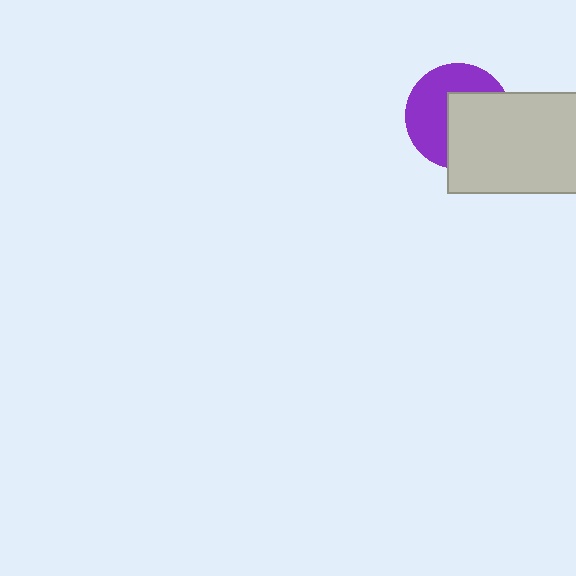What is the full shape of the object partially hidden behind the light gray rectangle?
The partially hidden object is a purple circle.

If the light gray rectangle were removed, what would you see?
You would see the complete purple circle.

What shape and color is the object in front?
The object in front is a light gray rectangle.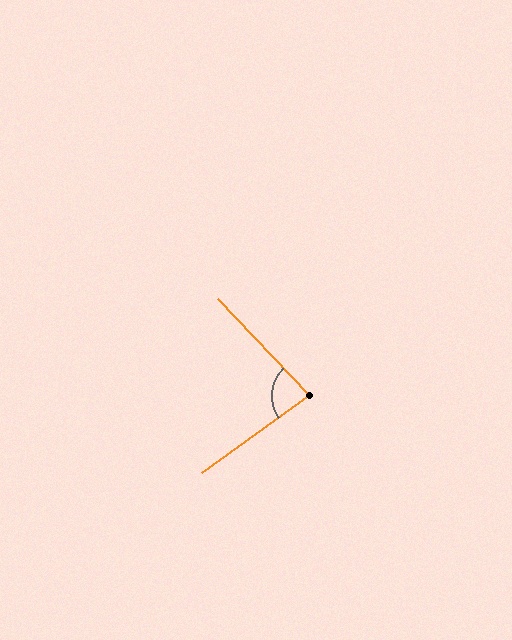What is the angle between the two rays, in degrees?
Approximately 82 degrees.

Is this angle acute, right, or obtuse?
It is acute.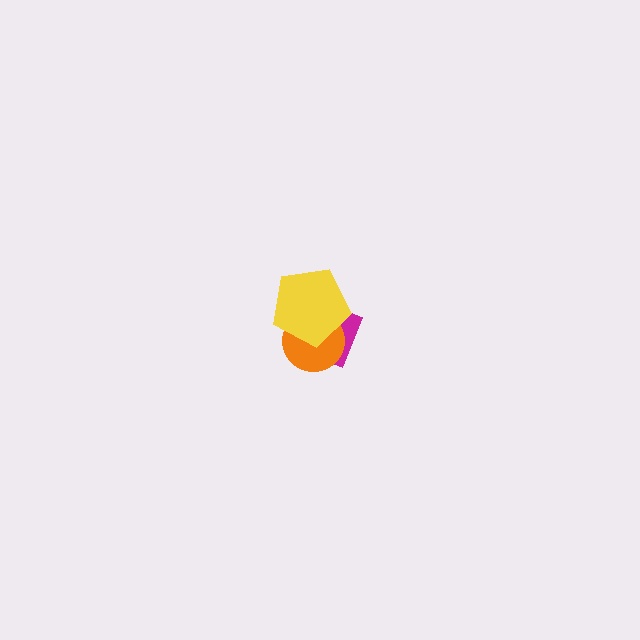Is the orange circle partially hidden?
Yes, it is partially covered by another shape.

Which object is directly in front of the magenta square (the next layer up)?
The orange circle is directly in front of the magenta square.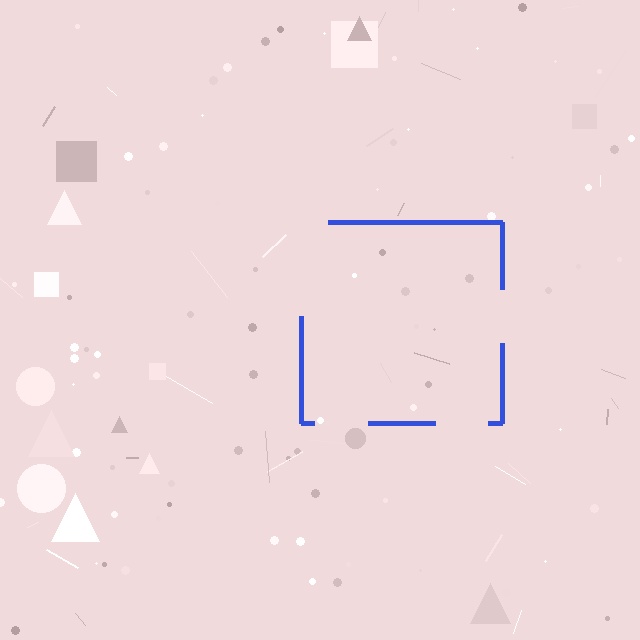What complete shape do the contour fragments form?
The contour fragments form a square.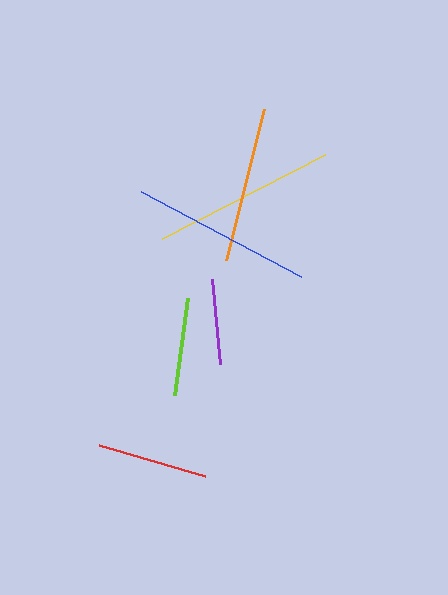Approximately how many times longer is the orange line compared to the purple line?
The orange line is approximately 1.8 times the length of the purple line.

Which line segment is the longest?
The yellow line is the longest at approximately 183 pixels.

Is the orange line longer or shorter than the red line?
The orange line is longer than the red line.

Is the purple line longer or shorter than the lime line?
The lime line is longer than the purple line.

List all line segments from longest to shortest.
From longest to shortest: yellow, blue, orange, red, lime, purple.